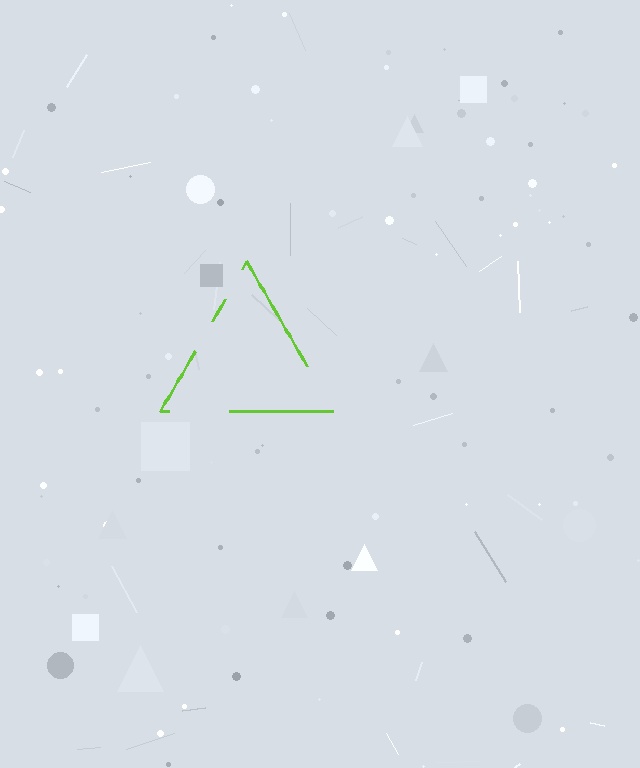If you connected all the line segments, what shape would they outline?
They would outline a triangle.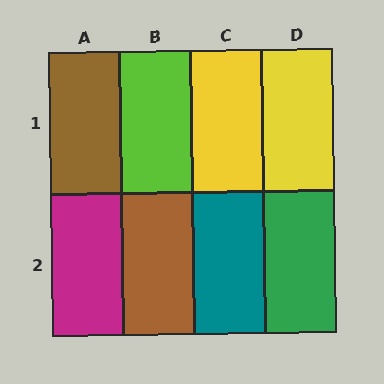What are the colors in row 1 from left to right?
Brown, lime, yellow, yellow.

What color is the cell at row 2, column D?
Green.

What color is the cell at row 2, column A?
Magenta.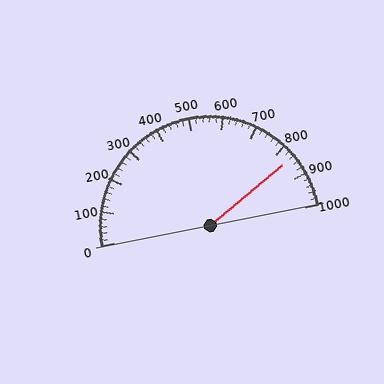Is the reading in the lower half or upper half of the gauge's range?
The reading is in the upper half of the range (0 to 1000).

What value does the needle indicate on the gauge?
The needle indicates approximately 840.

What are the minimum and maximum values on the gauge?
The gauge ranges from 0 to 1000.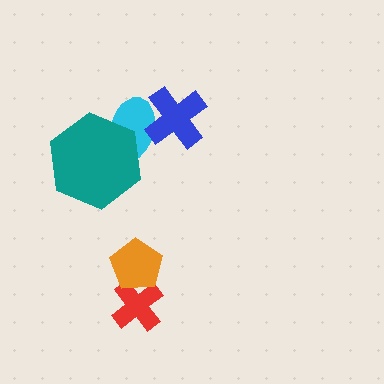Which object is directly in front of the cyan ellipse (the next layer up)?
The teal hexagon is directly in front of the cyan ellipse.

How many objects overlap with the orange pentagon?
1 object overlaps with the orange pentagon.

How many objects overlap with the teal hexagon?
1 object overlaps with the teal hexagon.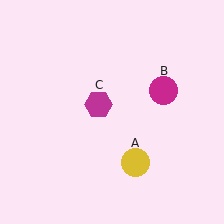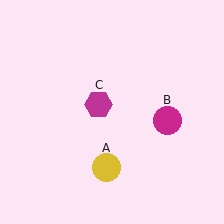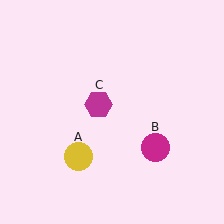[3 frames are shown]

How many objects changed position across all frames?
2 objects changed position: yellow circle (object A), magenta circle (object B).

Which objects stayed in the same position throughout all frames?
Magenta hexagon (object C) remained stationary.